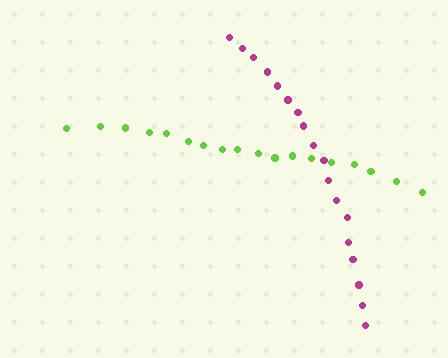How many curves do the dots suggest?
There are 2 distinct paths.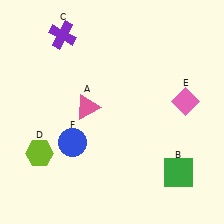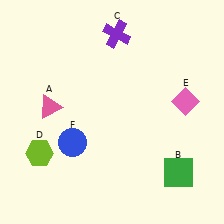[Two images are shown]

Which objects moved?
The objects that moved are: the pink triangle (A), the purple cross (C).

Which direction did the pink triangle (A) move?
The pink triangle (A) moved left.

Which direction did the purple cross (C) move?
The purple cross (C) moved right.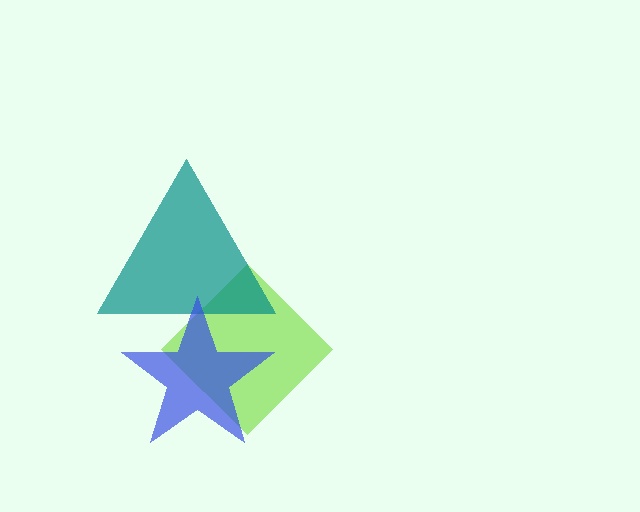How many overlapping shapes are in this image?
There are 3 overlapping shapes in the image.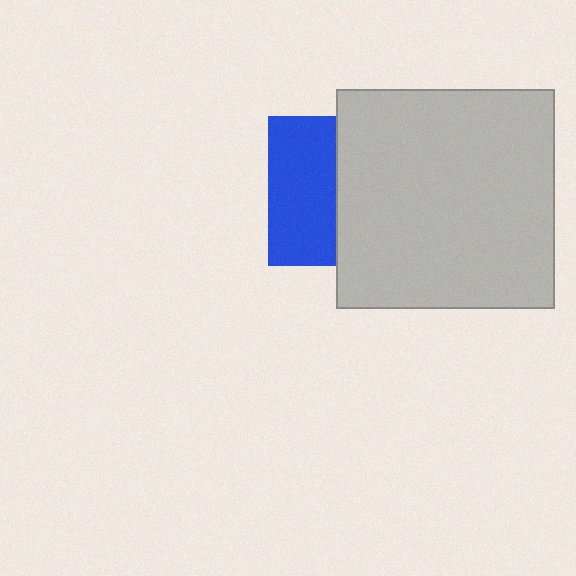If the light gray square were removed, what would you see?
You would see the complete blue square.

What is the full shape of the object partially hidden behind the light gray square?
The partially hidden object is a blue square.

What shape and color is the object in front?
The object in front is a light gray square.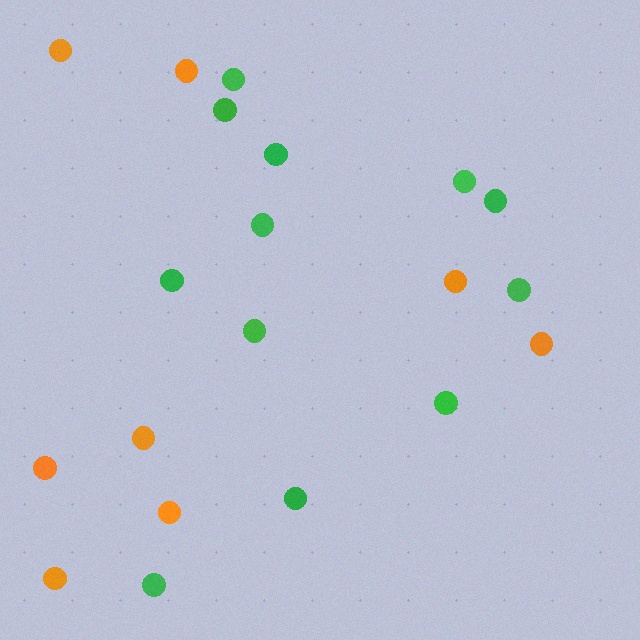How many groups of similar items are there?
There are 2 groups: one group of orange circles (8) and one group of green circles (12).